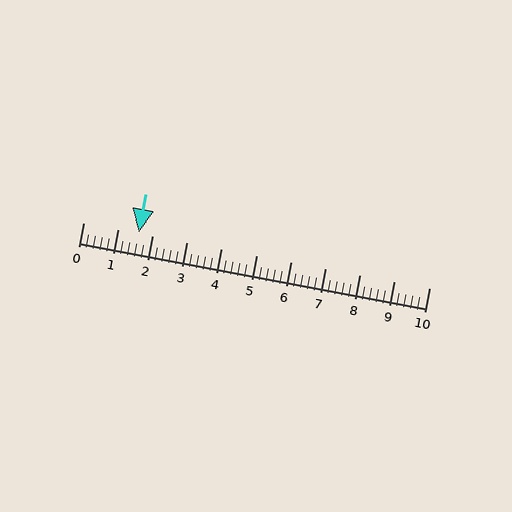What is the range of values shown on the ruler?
The ruler shows values from 0 to 10.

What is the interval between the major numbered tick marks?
The major tick marks are spaced 1 units apart.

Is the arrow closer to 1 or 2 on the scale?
The arrow is closer to 2.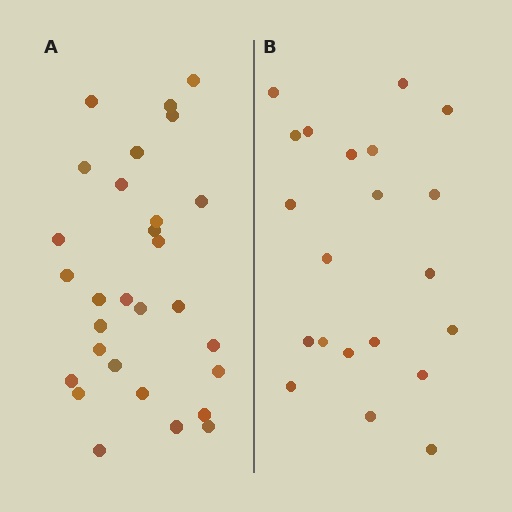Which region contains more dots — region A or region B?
Region A (the left region) has more dots.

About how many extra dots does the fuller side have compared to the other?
Region A has roughly 8 or so more dots than region B.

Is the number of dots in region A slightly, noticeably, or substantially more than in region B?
Region A has noticeably more, but not dramatically so. The ratio is roughly 1.4 to 1.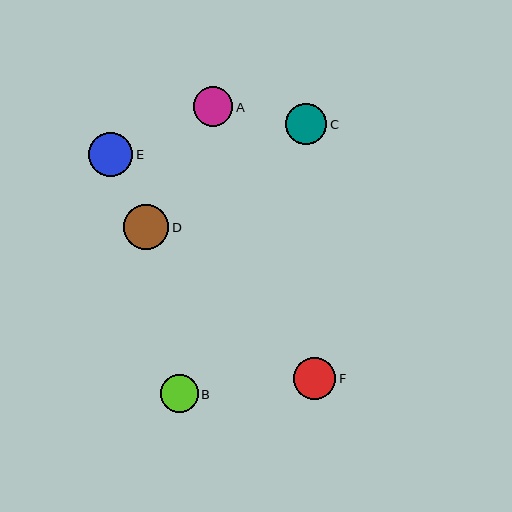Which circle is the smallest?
Circle B is the smallest with a size of approximately 38 pixels.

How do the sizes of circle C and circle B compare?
Circle C and circle B are approximately the same size.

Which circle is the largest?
Circle D is the largest with a size of approximately 45 pixels.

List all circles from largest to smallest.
From largest to smallest: D, E, F, C, A, B.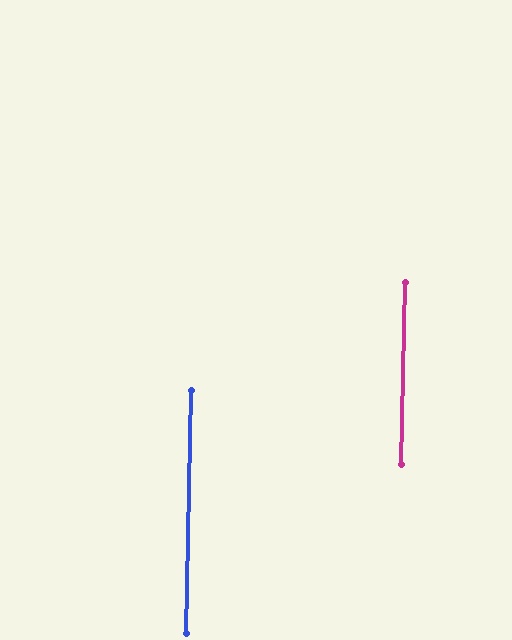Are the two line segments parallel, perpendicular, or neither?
Parallel — their directions differ by only 0.1°.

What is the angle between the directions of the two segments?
Approximately 0 degrees.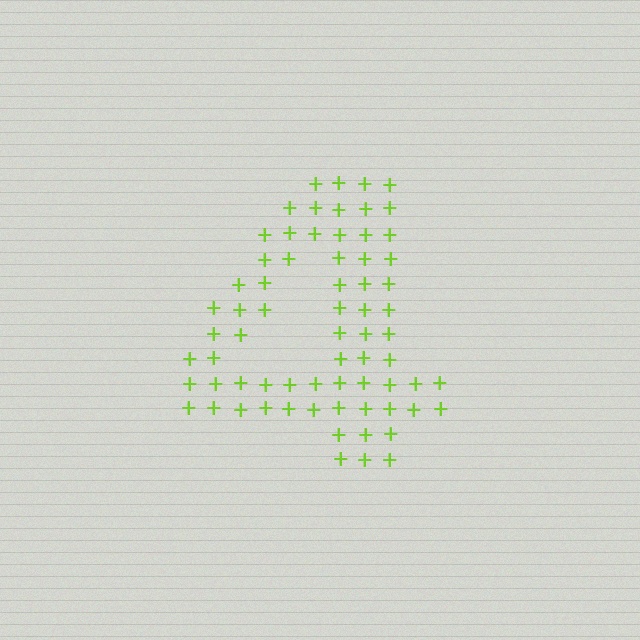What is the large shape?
The large shape is the digit 4.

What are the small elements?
The small elements are plus signs.